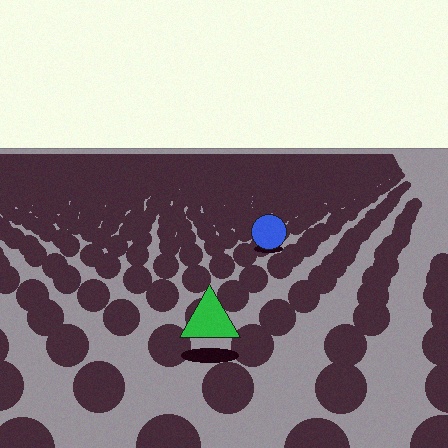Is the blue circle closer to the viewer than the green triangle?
No. The green triangle is closer — you can tell from the texture gradient: the ground texture is coarser near it.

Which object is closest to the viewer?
The green triangle is closest. The texture marks near it are larger and more spread out.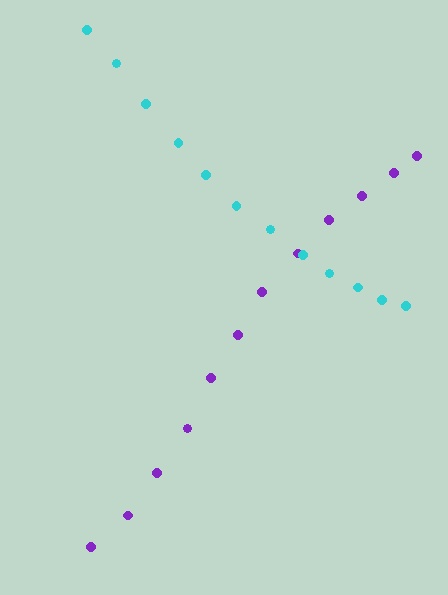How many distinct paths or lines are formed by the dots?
There are 2 distinct paths.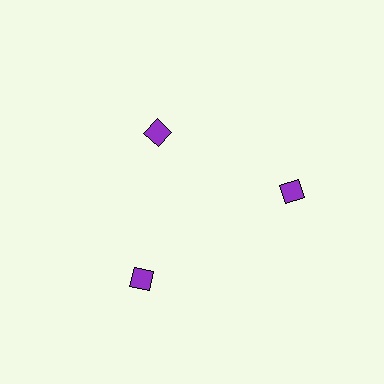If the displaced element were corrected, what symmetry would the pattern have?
It would have 3-fold rotational symmetry — the pattern would map onto itself every 120 degrees.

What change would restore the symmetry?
The symmetry would be restored by moving it outward, back onto the ring so that all 3 diamonds sit at equal angles and equal distance from the center.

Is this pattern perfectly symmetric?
No. The 3 purple diamonds are arranged in a ring, but one element near the 11 o'clock position is pulled inward toward the center, breaking the 3-fold rotational symmetry.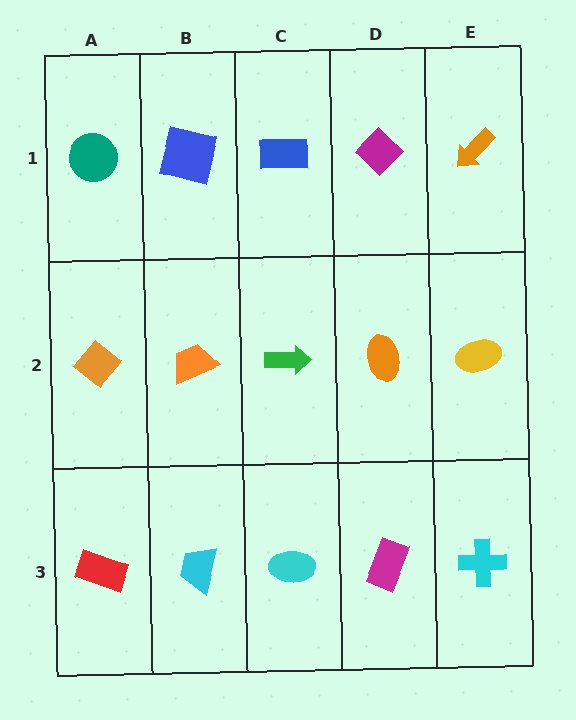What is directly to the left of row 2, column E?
An orange ellipse.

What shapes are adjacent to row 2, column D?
A magenta diamond (row 1, column D), a magenta rectangle (row 3, column D), a green arrow (row 2, column C), a yellow ellipse (row 2, column E).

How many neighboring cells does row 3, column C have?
3.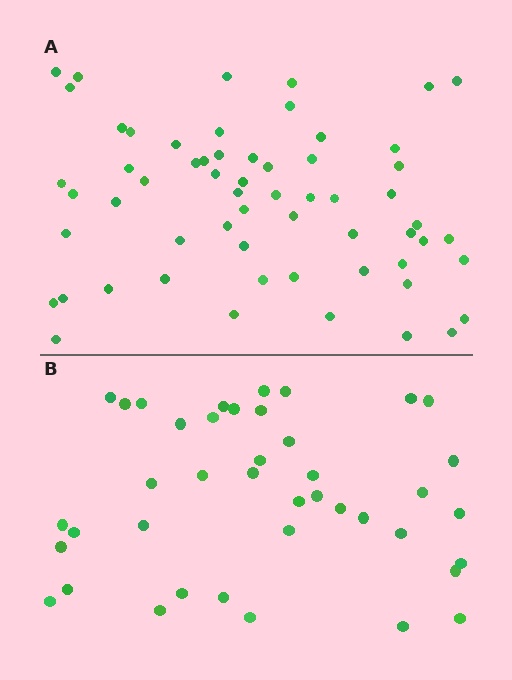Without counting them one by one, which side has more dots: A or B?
Region A (the top region) has more dots.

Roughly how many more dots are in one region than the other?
Region A has approximately 20 more dots than region B.